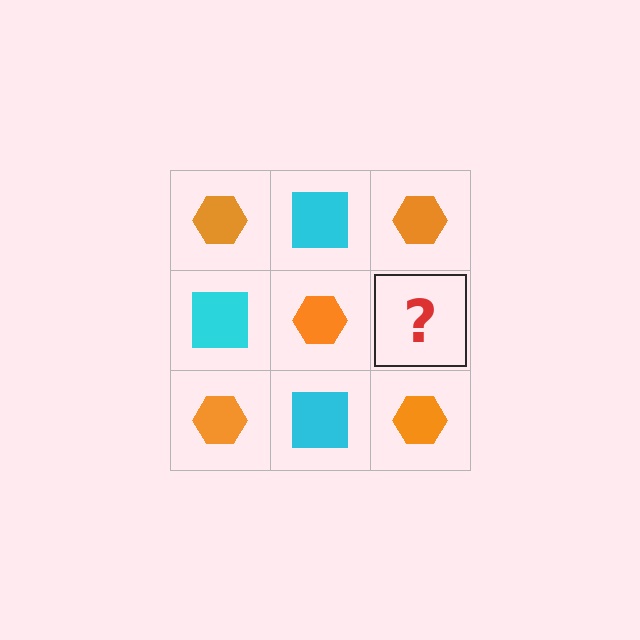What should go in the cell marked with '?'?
The missing cell should contain a cyan square.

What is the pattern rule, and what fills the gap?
The rule is that it alternates orange hexagon and cyan square in a checkerboard pattern. The gap should be filled with a cyan square.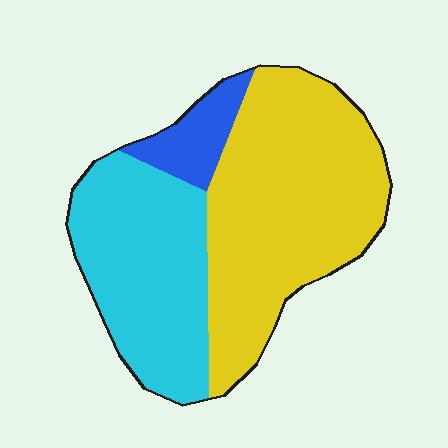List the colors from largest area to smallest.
From largest to smallest: yellow, cyan, blue.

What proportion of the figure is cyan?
Cyan covers around 35% of the figure.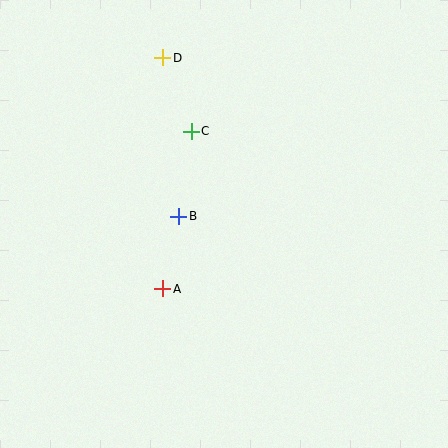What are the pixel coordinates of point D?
Point D is at (163, 58).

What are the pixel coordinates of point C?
Point C is at (191, 131).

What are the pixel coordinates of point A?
Point A is at (163, 289).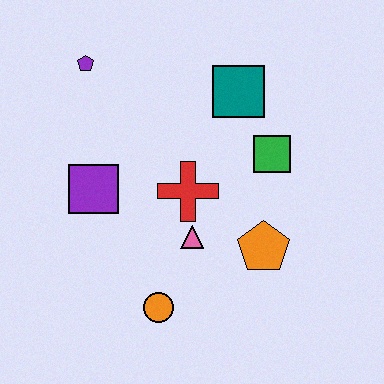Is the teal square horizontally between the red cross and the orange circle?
No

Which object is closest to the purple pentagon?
The purple square is closest to the purple pentagon.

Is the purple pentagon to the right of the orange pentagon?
No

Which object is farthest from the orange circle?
The purple pentagon is farthest from the orange circle.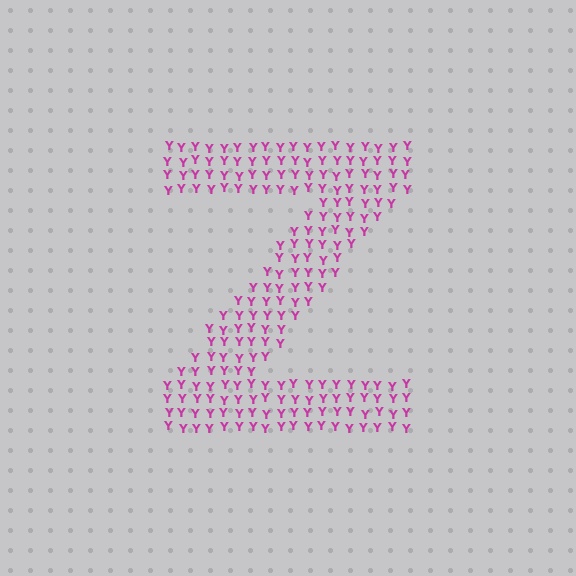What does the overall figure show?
The overall figure shows the letter Z.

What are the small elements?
The small elements are letter Y's.